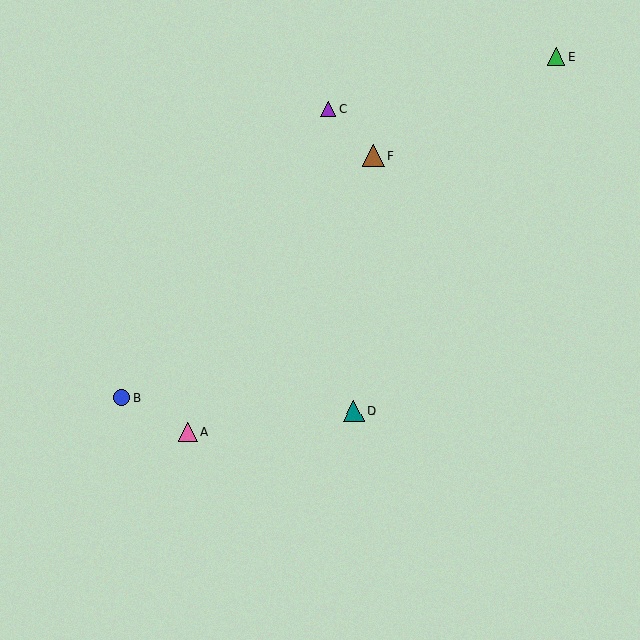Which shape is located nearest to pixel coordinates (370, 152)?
The brown triangle (labeled F) at (373, 155) is nearest to that location.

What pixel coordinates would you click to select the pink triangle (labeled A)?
Click at (187, 432) to select the pink triangle A.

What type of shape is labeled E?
Shape E is a green triangle.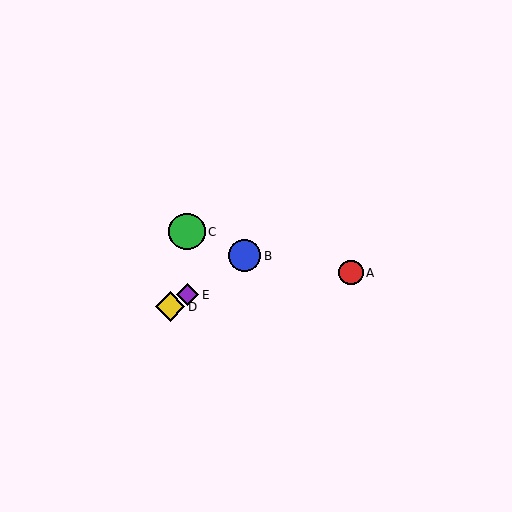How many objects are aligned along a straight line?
3 objects (B, D, E) are aligned along a straight line.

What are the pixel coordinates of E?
Object E is at (188, 295).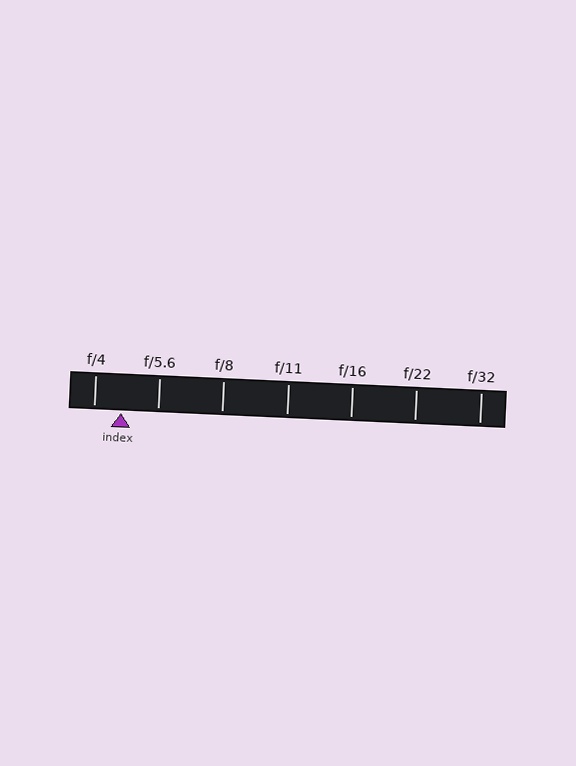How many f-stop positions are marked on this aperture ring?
There are 7 f-stop positions marked.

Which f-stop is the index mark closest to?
The index mark is closest to f/4.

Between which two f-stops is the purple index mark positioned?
The index mark is between f/4 and f/5.6.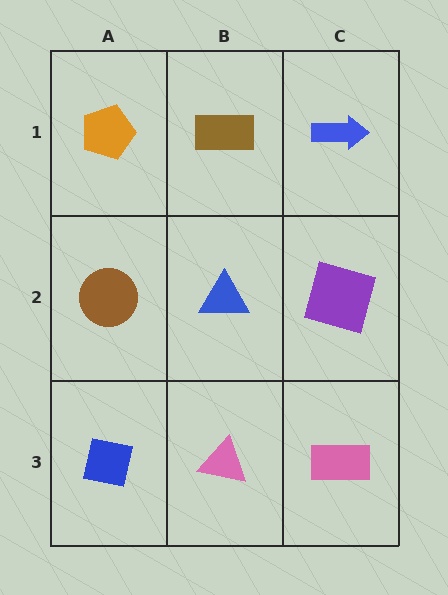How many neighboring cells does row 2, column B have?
4.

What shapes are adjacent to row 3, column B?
A blue triangle (row 2, column B), a blue square (row 3, column A), a pink rectangle (row 3, column C).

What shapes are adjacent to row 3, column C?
A purple square (row 2, column C), a pink triangle (row 3, column B).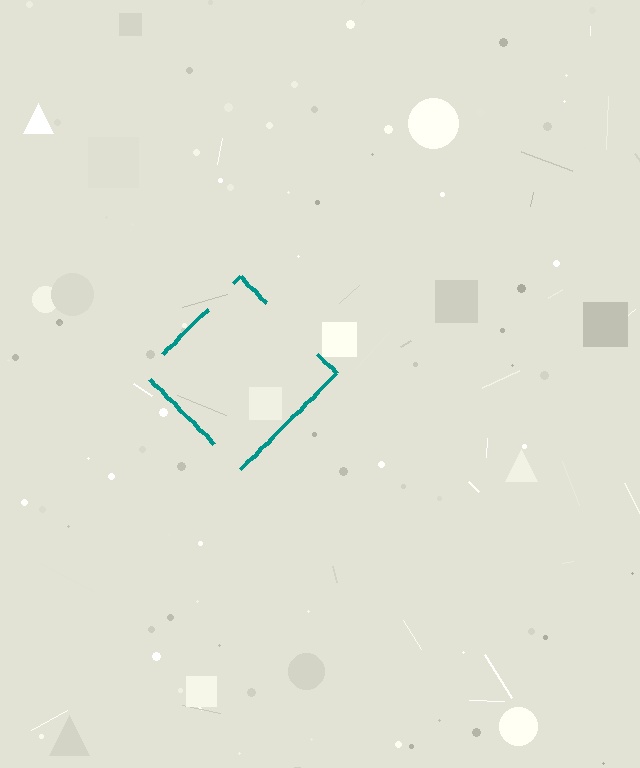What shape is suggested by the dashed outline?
The dashed outline suggests a diamond.